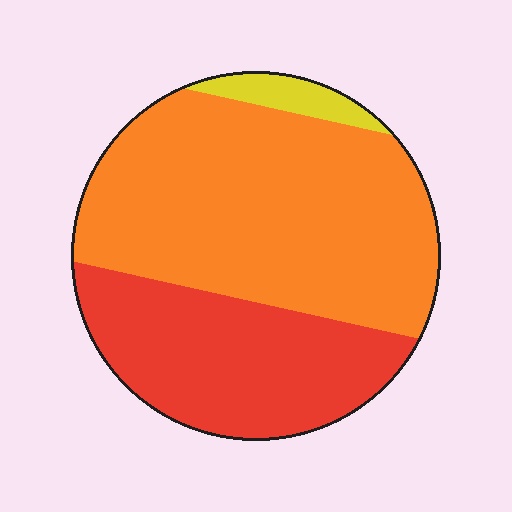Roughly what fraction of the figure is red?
Red covers about 35% of the figure.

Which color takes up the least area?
Yellow, at roughly 5%.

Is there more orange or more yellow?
Orange.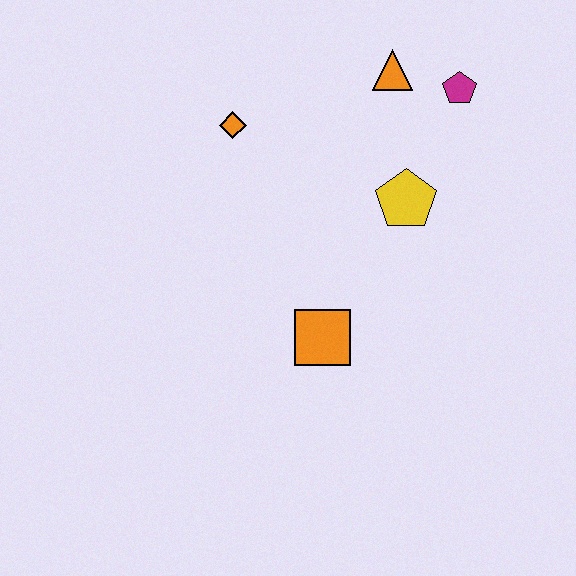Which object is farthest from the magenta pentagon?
The orange square is farthest from the magenta pentagon.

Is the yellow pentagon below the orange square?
No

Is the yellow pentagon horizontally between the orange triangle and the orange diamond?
No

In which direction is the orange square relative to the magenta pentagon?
The orange square is below the magenta pentagon.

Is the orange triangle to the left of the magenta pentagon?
Yes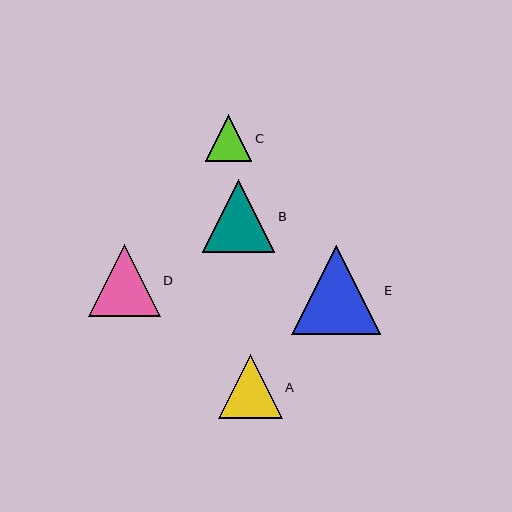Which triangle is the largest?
Triangle E is the largest with a size of approximately 89 pixels.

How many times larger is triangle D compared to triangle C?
Triangle D is approximately 1.5 times the size of triangle C.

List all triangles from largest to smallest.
From largest to smallest: E, B, D, A, C.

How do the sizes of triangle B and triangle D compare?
Triangle B and triangle D are approximately the same size.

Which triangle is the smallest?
Triangle C is the smallest with a size of approximately 47 pixels.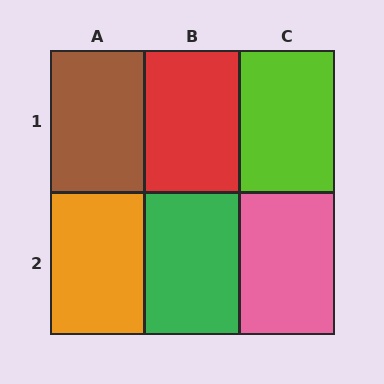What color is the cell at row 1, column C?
Lime.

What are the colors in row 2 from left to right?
Orange, green, pink.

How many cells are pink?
1 cell is pink.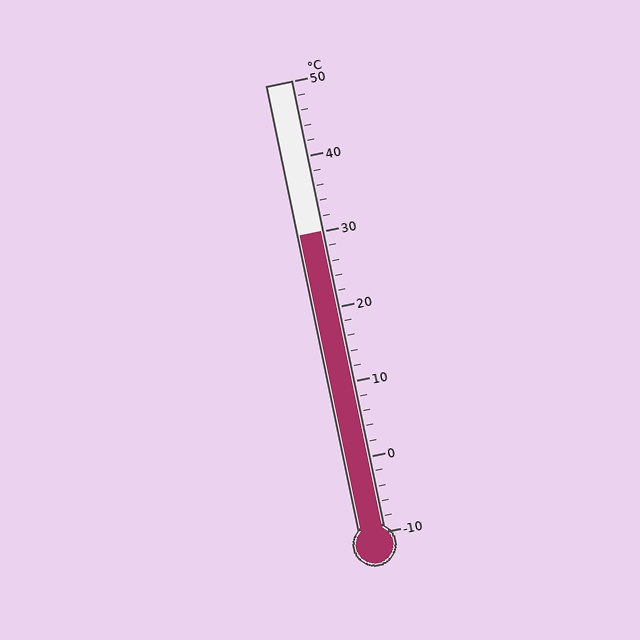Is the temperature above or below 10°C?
The temperature is above 10°C.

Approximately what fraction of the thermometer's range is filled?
The thermometer is filled to approximately 65% of its range.